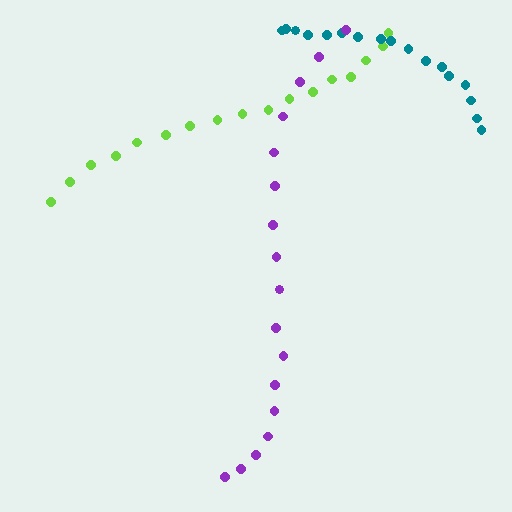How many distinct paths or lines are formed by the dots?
There are 3 distinct paths.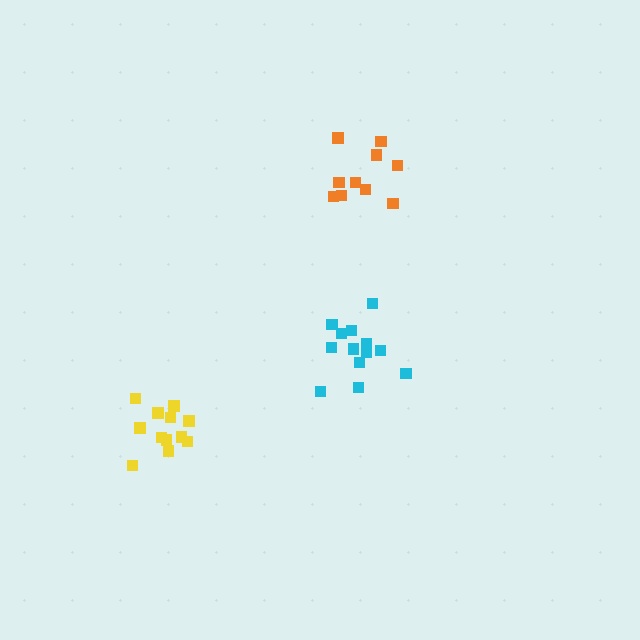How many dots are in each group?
Group 1: 10 dots, Group 2: 14 dots, Group 3: 12 dots (36 total).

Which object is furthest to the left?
The yellow cluster is leftmost.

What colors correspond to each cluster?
The clusters are colored: orange, cyan, yellow.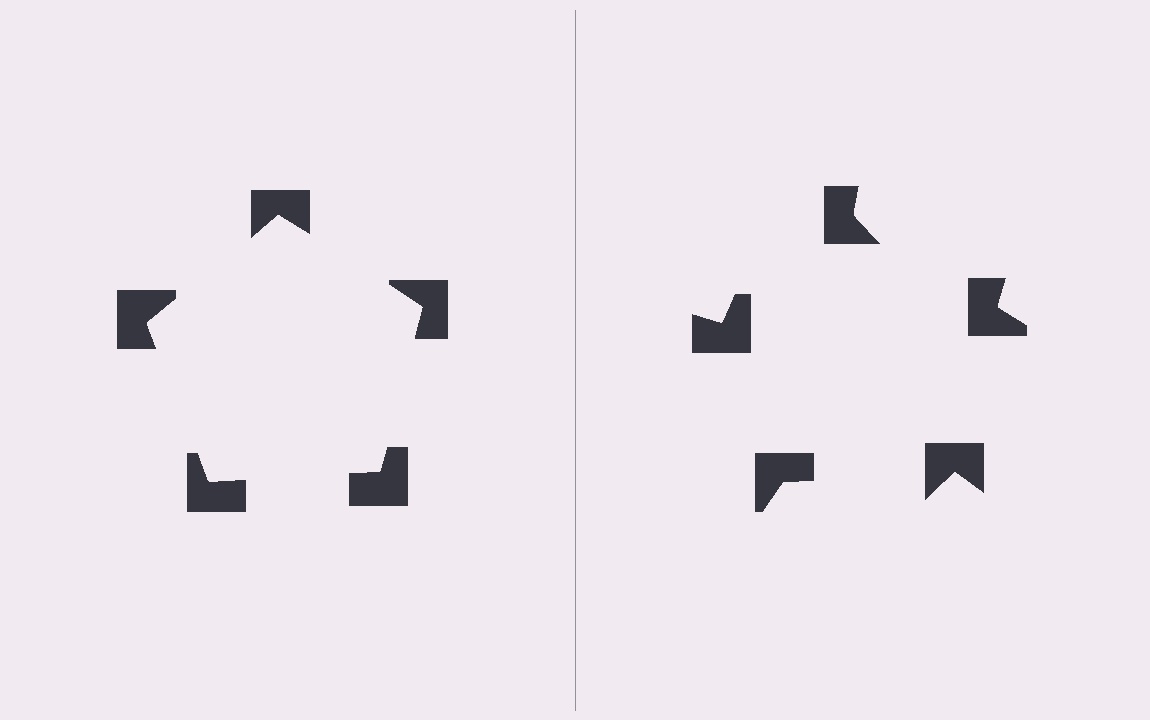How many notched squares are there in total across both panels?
10 — 5 on each side.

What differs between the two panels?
The notched squares are positioned identically on both sides; only the wedge orientations differ. On the left they align to a pentagon; on the right they are misaligned.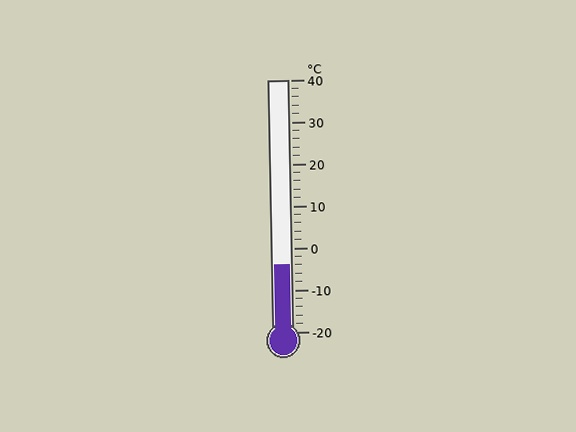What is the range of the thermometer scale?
The thermometer scale ranges from -20°C to 40°C.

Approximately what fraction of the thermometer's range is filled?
The thermometer is filled to approximately 25% of its range.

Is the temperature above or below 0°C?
The temperature is below 0°C.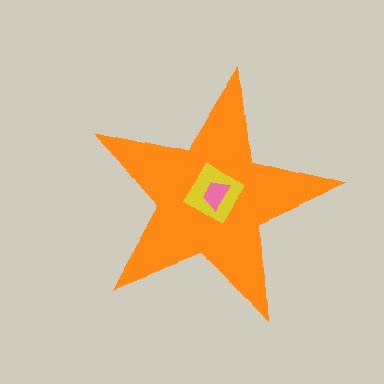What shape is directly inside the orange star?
The yellow diamond.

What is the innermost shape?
The pink trapezoid.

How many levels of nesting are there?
3.